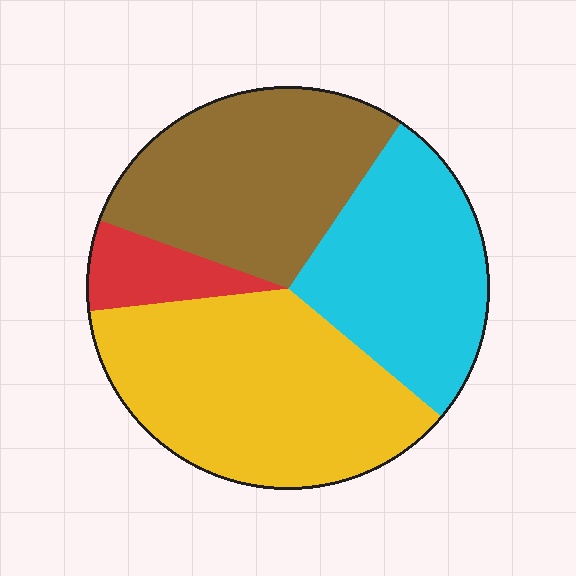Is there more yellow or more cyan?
Yellow.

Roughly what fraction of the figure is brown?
Brown covers about 30% of the figure.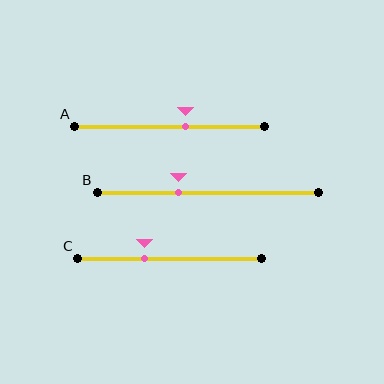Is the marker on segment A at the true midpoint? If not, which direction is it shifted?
No, the marker on segment A is shifted to the right by about 8% of the segment length.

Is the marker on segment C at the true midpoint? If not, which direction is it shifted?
No, the marker on segment C is shifted to the left by about 14% of the segment length.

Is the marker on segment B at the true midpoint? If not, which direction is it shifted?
No, the marker on segment B is shifted to the left by about 13% of the segment length.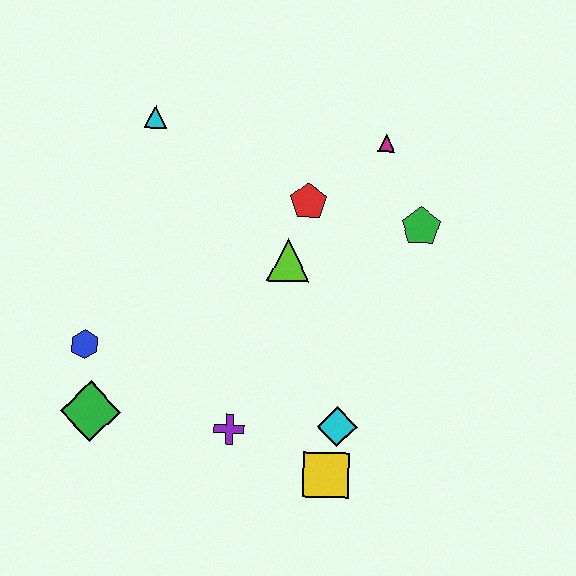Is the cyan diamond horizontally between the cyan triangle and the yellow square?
No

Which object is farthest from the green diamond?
The magenta triangle is farthest from the green diamond.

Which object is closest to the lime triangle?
The red pentagon is closest to the lime triangle.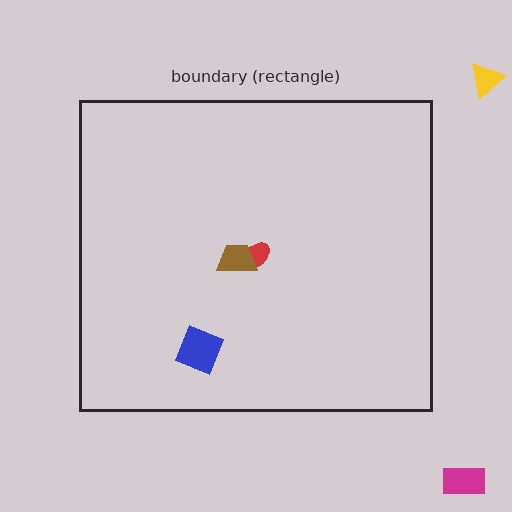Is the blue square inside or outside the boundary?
Inside.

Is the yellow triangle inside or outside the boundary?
Outside.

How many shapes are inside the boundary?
3 inside, 2 outside.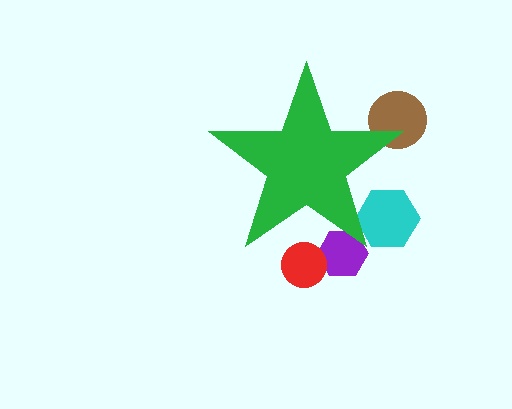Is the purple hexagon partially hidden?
Yes, the purple hexagon is partially hidden behind the green star.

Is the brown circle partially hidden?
Yes, the brown circle is partially hidden behind the green star.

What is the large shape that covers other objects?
A green star.